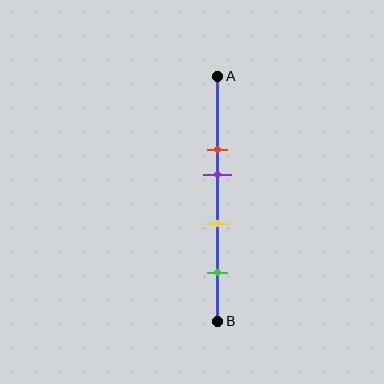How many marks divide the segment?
There are 4 marks dividing the segment.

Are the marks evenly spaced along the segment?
No, the marks are not evenly spaced.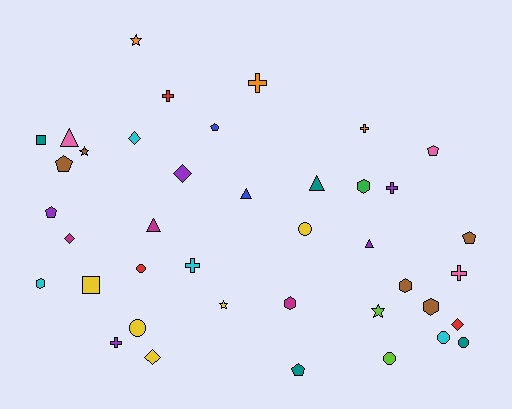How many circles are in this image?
There are 6 circles.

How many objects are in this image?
There are 40 objects.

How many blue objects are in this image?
There are 2 blue objects.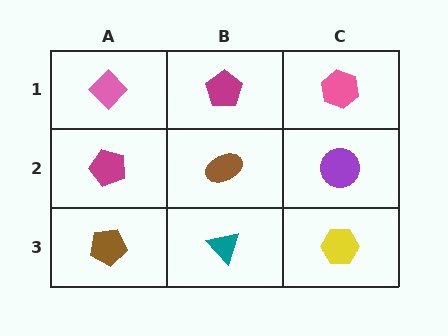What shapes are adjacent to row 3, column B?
A brown ellipse (row 2, column B), a brown pentagon (row 3, column A), a yellow hexagon (row 3, column C).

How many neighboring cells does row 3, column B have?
3.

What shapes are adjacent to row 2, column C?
A pink hexagon (row 1, column C), a yellow hexagon (row 3, column C), a brown ellipse (row 2, column B).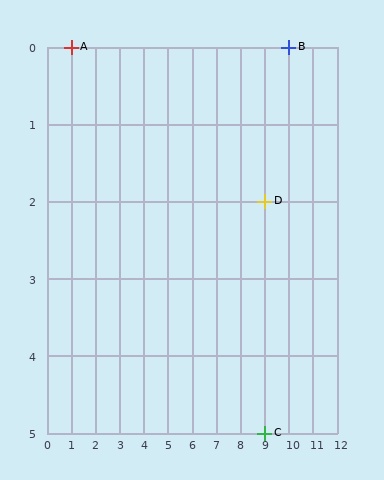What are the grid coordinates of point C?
Point C is at grid coordinates (9, 5).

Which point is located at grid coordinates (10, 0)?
Point B is at (10, 0).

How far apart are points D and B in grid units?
Points D and B are 1 column and 2 rows apart (about 2.2 grid units diagonally).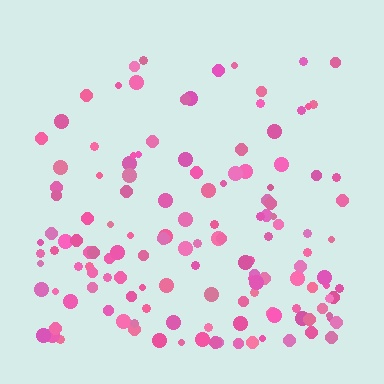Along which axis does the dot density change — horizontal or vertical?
Vertical.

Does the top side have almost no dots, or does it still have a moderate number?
Still a moderate number, just noticeably fewer than the bottom.